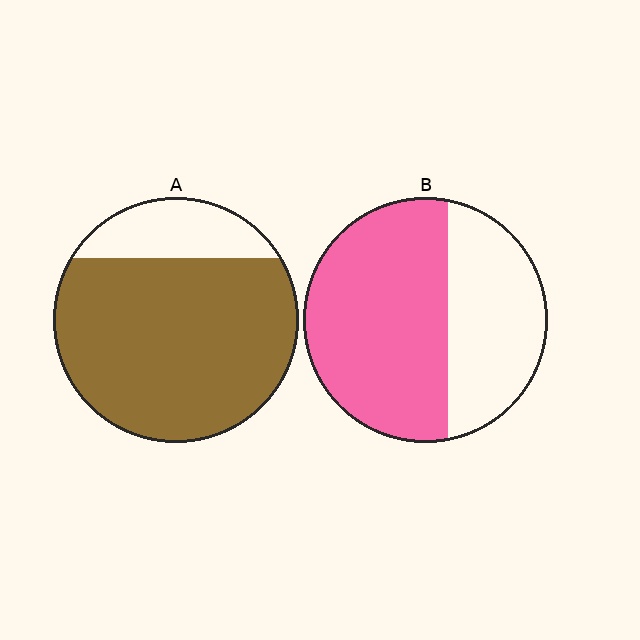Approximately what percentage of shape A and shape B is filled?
A is approximately 80% and B is approximately 60%.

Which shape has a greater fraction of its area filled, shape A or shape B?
Shape A.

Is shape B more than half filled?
Yes.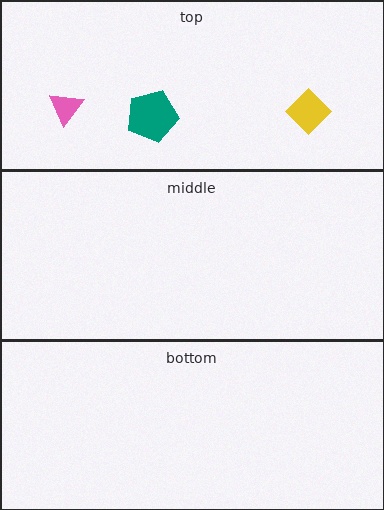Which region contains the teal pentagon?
The top region.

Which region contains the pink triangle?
The top region.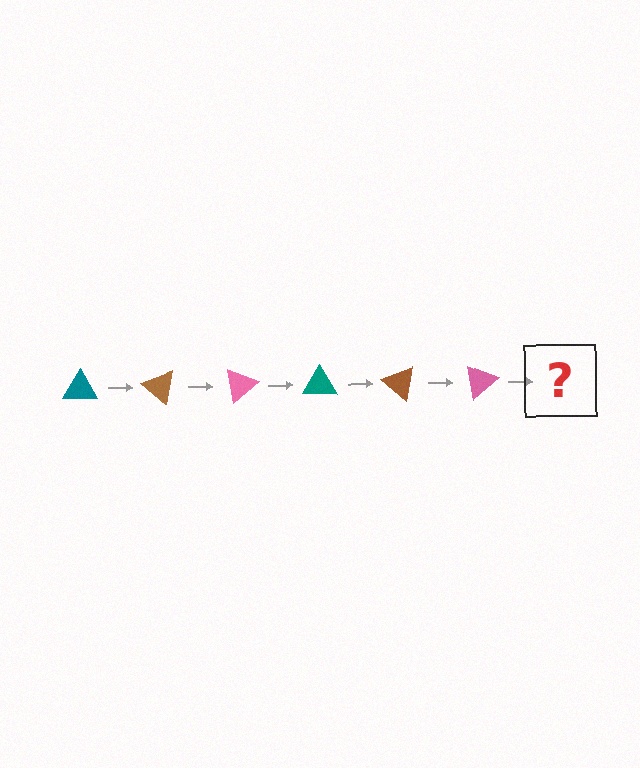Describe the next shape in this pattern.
It should be a teal triangle, rotated 240 degrees from the start.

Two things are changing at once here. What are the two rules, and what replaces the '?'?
The two rules are that it rotates 40 degrees each step and the color cycles through teal, brown, and pink. The '?' should be a teal triangle, rotated 240 degrees from the start.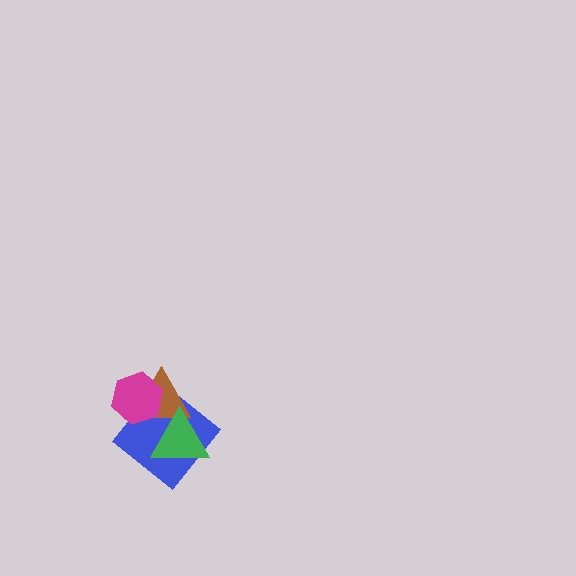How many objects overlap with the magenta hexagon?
2 objects overlap with the magenta hexagon.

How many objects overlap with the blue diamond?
3 objects overlap with the blue diamond.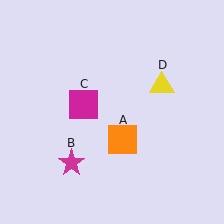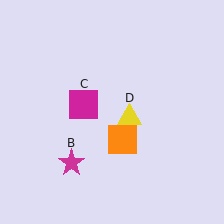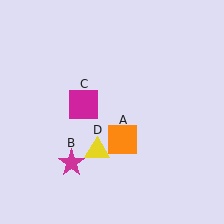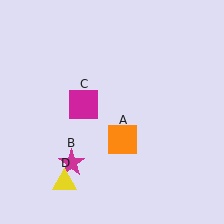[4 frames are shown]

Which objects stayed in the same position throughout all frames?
Orange square (object A) and magenta star (object B) and magenta square (object C) remained stationary.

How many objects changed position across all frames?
1 object changed position: yellow triangle (object D).